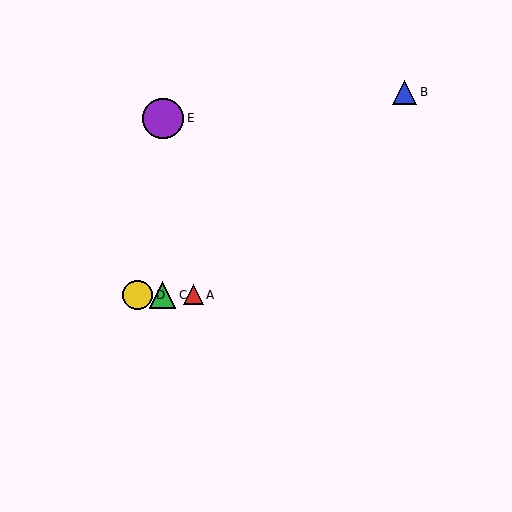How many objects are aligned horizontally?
3 objects (A, C, D) are aligned horizontally.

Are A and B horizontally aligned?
No, A is at y≈295 and B is at y≈92.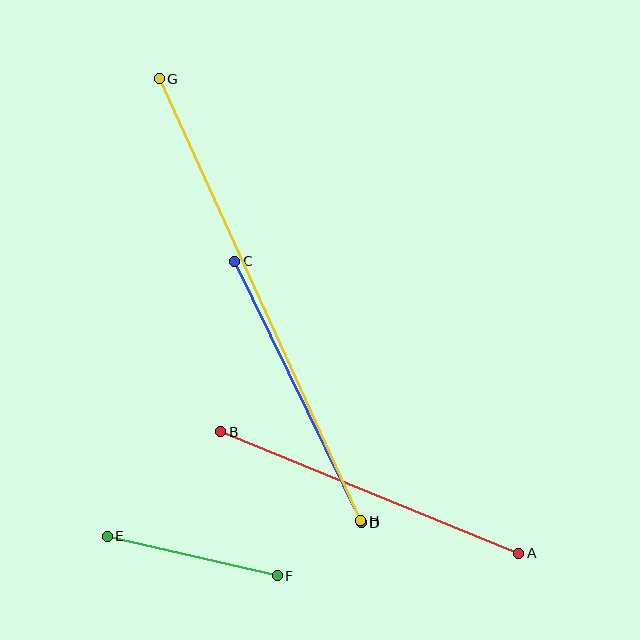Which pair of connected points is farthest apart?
Points G and H are farthest apart.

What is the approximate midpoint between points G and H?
The midpoint is at approximately (260, 300) pixels.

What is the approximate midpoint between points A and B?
The midpoint is at approximately (370, 493) pixels.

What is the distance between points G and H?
The distance is approximately 486 pixels.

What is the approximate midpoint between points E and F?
The midpoint is at approximately (192, 556) pixels.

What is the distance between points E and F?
The distance is approximately 175 pixels.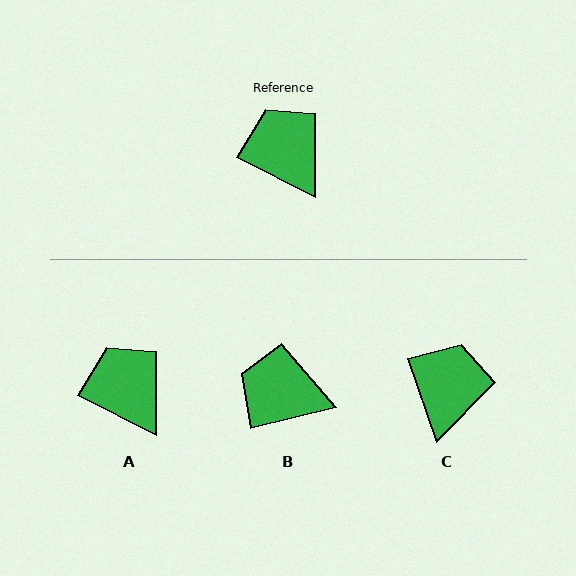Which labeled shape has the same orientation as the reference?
A.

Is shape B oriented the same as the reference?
No, it is off by about 40 degrees.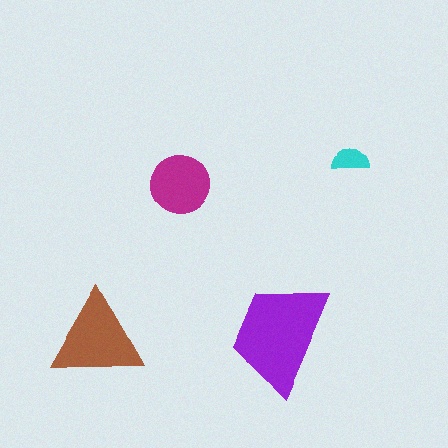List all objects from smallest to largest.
The cyan semicircle, the magenta circle, the brown triangle, the purple trapezoid.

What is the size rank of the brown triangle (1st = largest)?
2nd.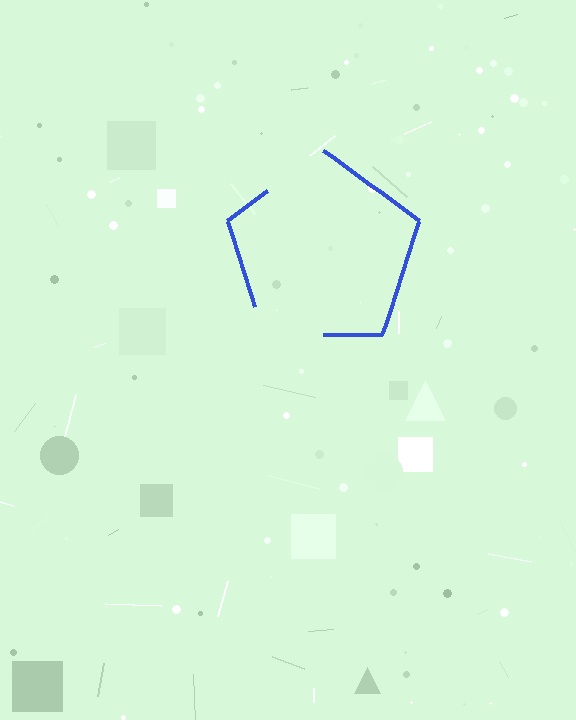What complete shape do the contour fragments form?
The contour fragments form a pentagon.